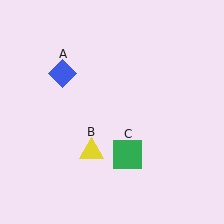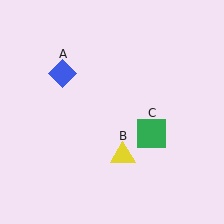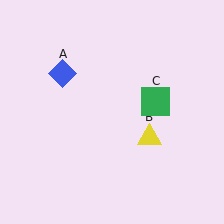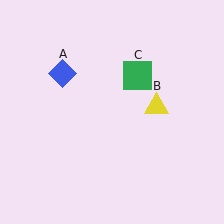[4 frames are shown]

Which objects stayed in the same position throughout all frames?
Blue diamond (object A) remained stationary.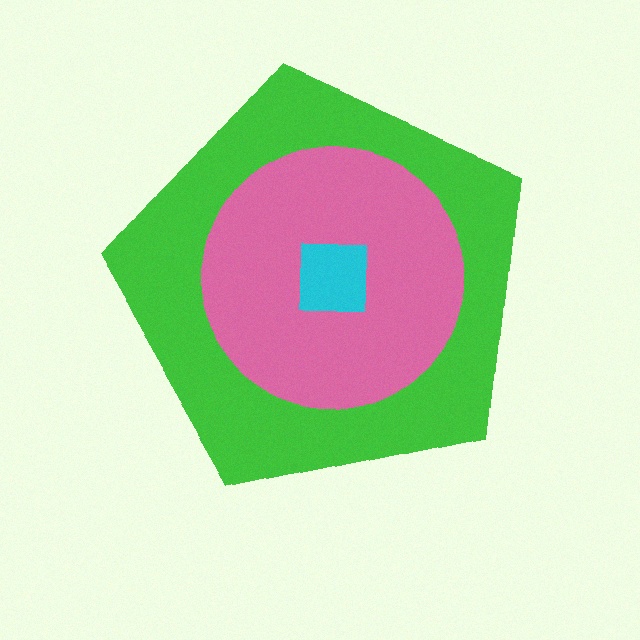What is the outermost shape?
The green pentagon.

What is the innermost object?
The cyan square.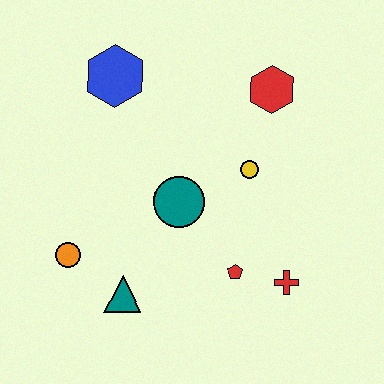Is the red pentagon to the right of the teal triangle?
Yes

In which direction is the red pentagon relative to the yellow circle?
The red pentagon is below the yellow circle.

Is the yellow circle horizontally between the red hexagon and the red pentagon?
Yes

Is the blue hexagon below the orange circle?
No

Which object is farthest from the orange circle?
The red hexagon is farthest from the orange circle.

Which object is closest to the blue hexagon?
The teal circle is closest to the blue hexagon.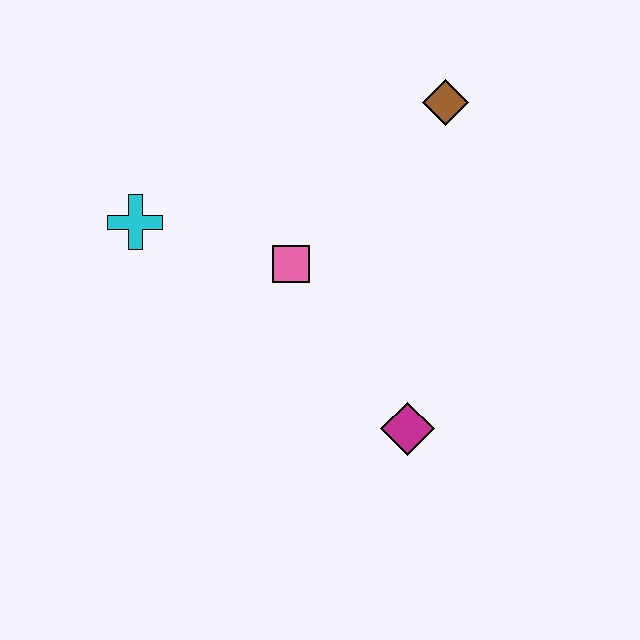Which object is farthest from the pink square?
The brown diamond is farthest from the pink square.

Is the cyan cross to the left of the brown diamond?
Yes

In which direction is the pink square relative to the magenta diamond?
The pink square is above the magenta diamond.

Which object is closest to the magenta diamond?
The pink square is closest to the magenta diamond.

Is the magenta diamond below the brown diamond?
Yes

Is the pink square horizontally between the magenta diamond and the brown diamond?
No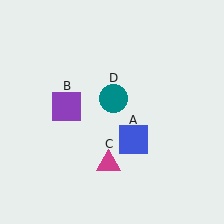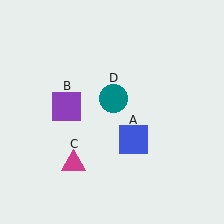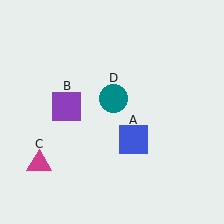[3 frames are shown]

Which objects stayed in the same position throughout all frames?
Blue square (object A) and purple square (object B) and teal circle (object D) remained stationary.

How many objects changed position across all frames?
1 object changed position: magenta triangle (object C).